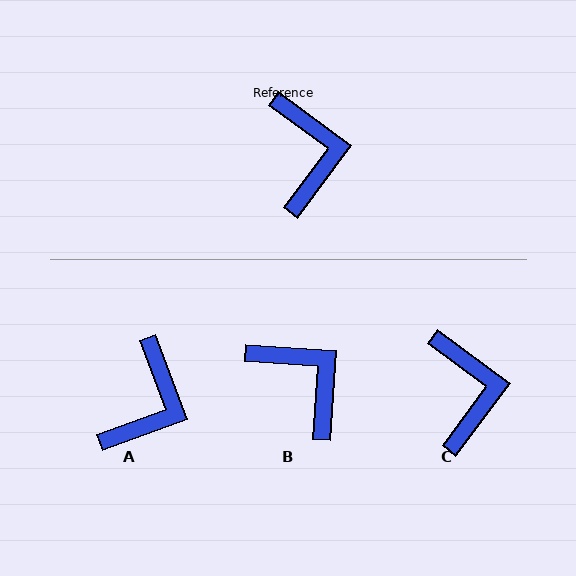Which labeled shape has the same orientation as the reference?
C.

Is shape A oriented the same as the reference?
No, it is off by about 33 degrees.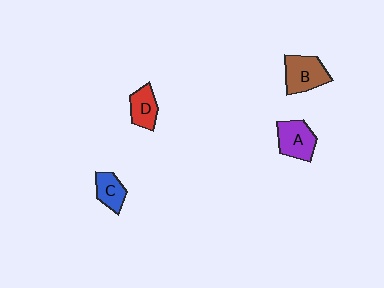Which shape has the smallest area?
Shape C (blue).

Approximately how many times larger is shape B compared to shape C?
Approximately 1.6 times.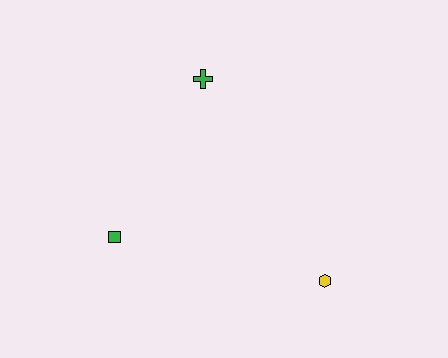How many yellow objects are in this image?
There is 1 yellow object.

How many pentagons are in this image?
There are no pentagons.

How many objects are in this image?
There are 3 objects.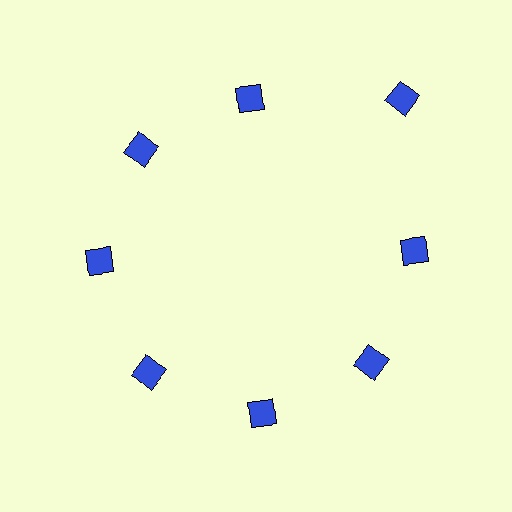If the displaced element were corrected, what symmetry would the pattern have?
It would have 8-fold rotational symmetry — the pattern would map onto itself every 45 degrees.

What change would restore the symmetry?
The symmetry would be restored by moving it inward, back onto the ring so that all 8 diamonds sit at equal angles and equal distance from the center.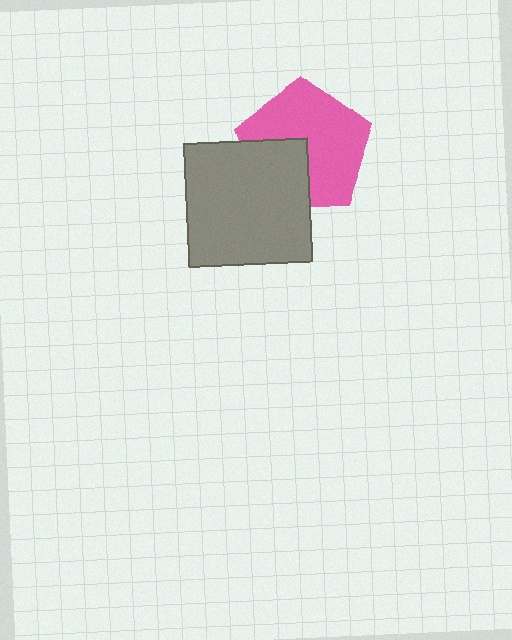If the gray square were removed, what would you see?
You would see the complete pink pentagon.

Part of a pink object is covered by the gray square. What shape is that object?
It is a pentagon.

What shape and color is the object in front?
The object in front is a gray square.